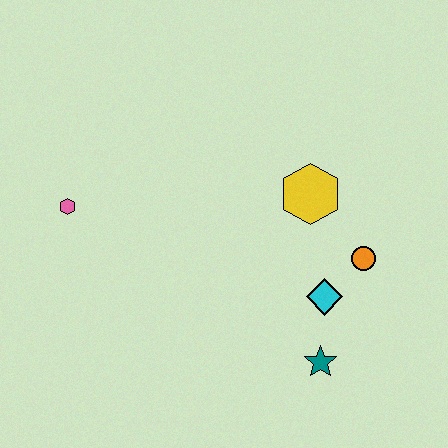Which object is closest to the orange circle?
The cyan diamond is closest to the orange circle.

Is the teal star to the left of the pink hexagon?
No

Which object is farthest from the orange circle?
The pink hexagon is farthest from the orange circle.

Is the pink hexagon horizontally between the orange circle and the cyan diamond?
No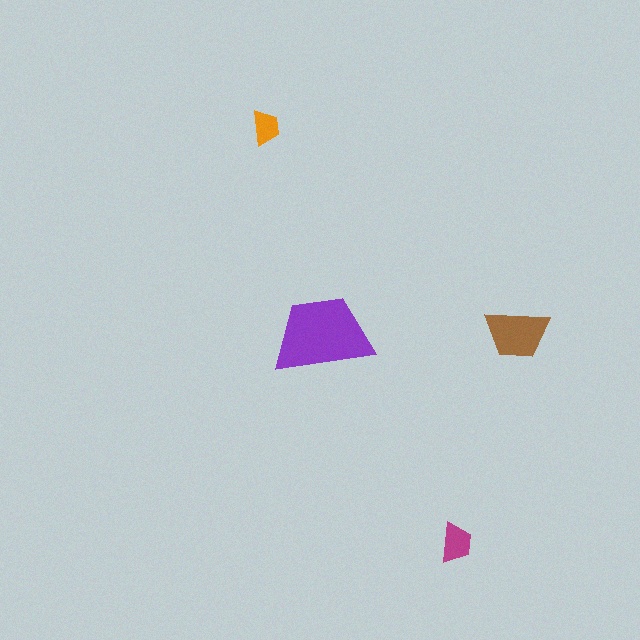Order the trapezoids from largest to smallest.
the purple one, the brown one, the magenta one, the orange one.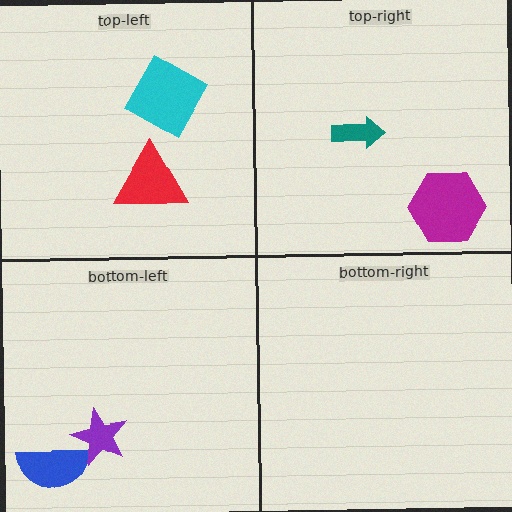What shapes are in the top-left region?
The red triangle, the cyan diamond.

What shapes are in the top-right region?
The magenta hexagon, the teal arrow.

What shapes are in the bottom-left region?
The blue semicircle, the purple star.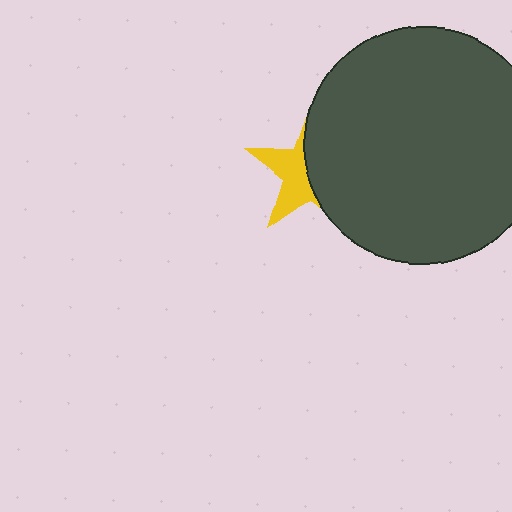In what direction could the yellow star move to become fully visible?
The yellow star could move left. That would shift it out from behind the dark gray circle entirely.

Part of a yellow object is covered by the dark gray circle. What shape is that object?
It is a star.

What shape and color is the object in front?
The object in front is a dark gray circle.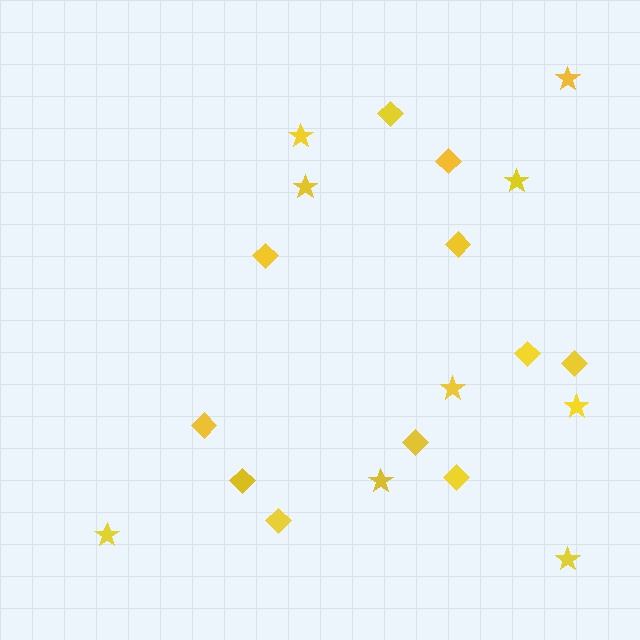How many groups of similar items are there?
There are 2 groups: one group of stars (9) and one group of diamonds (11).